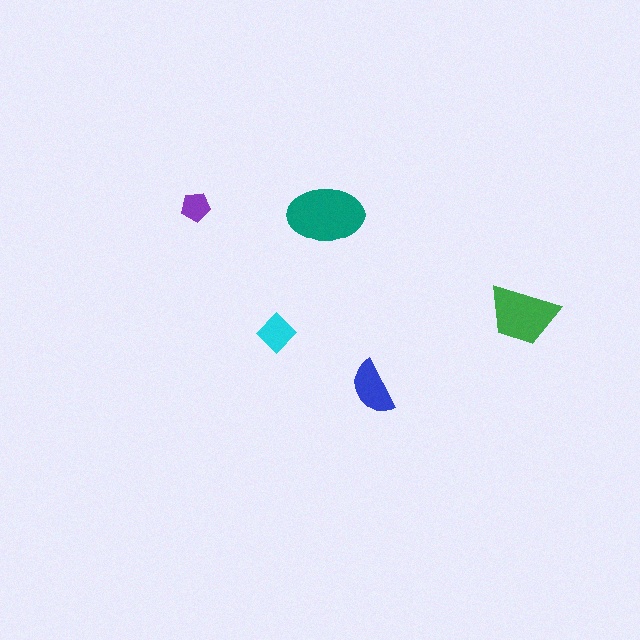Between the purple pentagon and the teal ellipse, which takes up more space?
The teal ellipse.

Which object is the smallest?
The purple pentagon.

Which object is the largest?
The teal ellipse.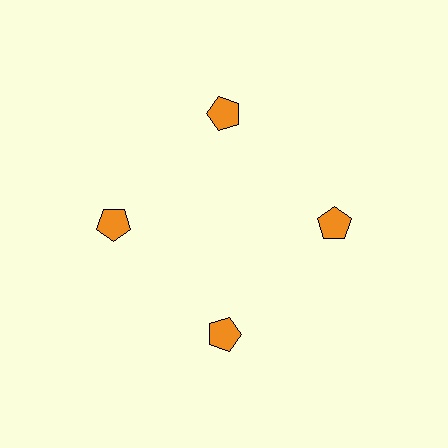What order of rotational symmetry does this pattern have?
This pattern has 4-fold rotational symmetry.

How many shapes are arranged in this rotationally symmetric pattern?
There are 4 shapes, arranged in 4 groups of 1.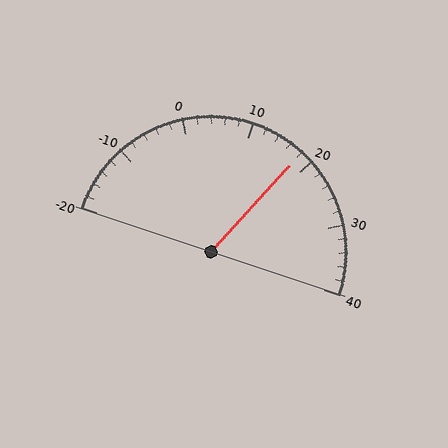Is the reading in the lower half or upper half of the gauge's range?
The reading is in the upper half of the range (-20 to 40).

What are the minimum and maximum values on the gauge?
The gauge ranges from -20 to 40.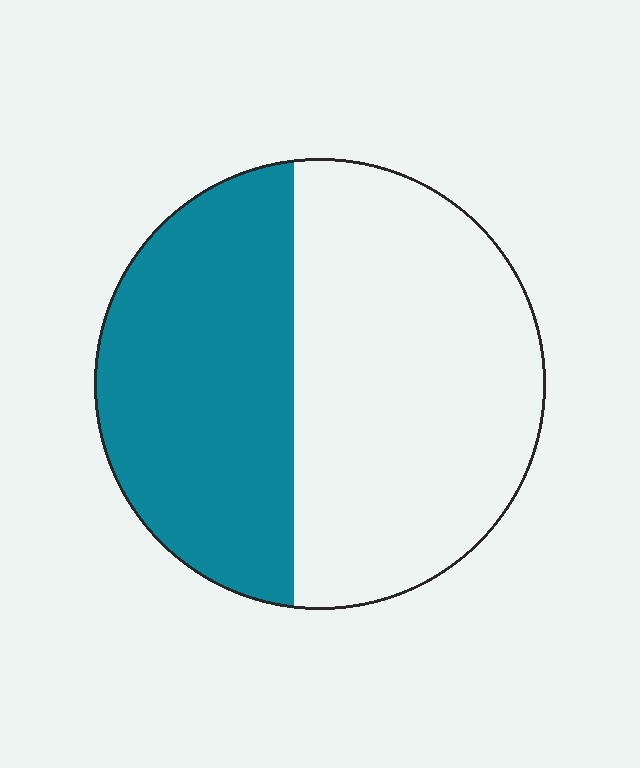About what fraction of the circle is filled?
About two fifths (2/5).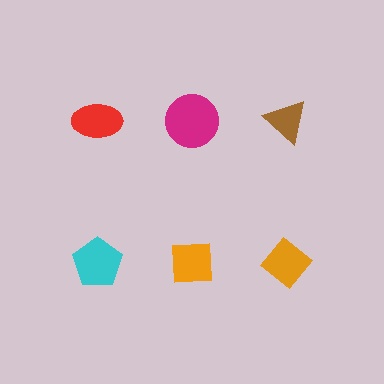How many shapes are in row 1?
3 shapes.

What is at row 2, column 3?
An orange diamond.